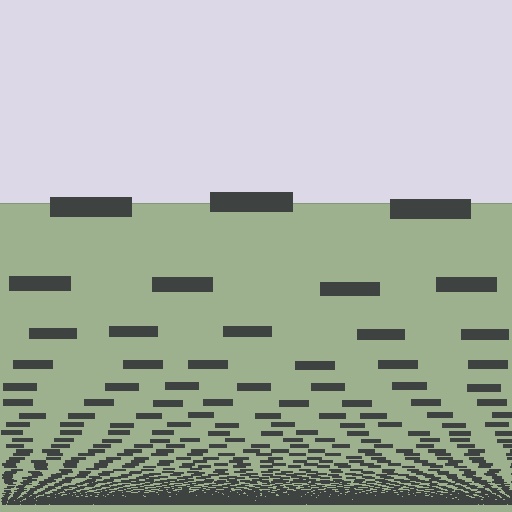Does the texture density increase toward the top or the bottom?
Density increases toward the bottom.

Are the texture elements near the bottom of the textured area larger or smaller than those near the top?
Smaller. The gradient is inverted — elements near the bottom are smaller and denser.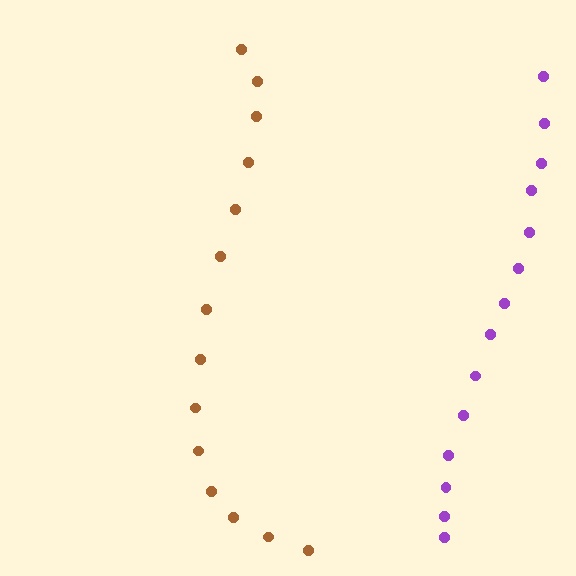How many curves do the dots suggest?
There are 2 distinct paths.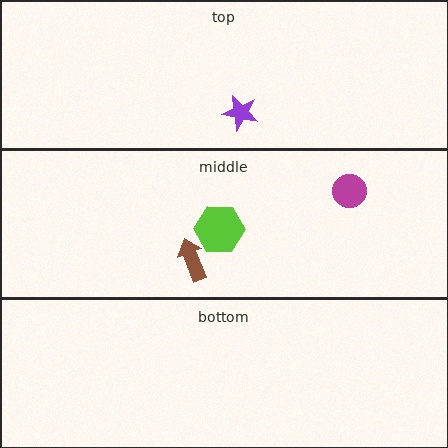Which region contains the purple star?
The top region.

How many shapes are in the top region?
1.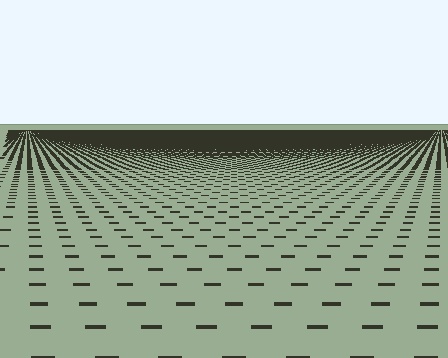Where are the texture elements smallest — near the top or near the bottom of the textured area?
Near the top.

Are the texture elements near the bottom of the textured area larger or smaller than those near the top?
Larger. Near the bottom, elements are closer to the viewer and appear at a bigger on-screen size.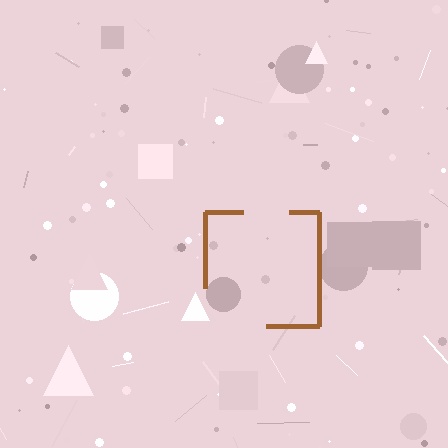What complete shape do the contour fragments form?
The contour fragments form a square.